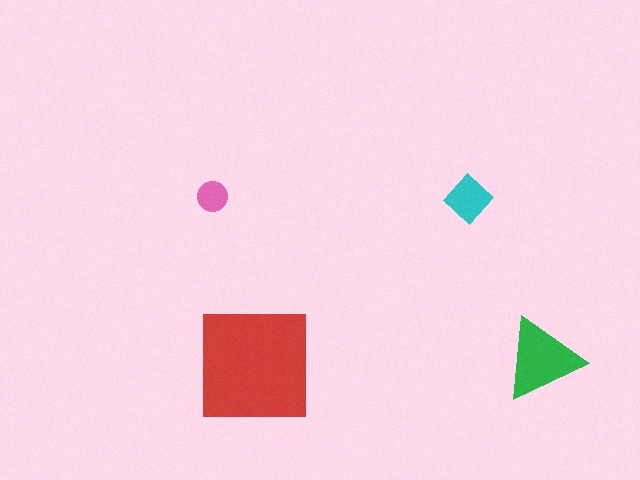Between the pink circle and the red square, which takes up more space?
The red square.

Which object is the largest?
The red square.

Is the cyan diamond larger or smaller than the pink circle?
Larger.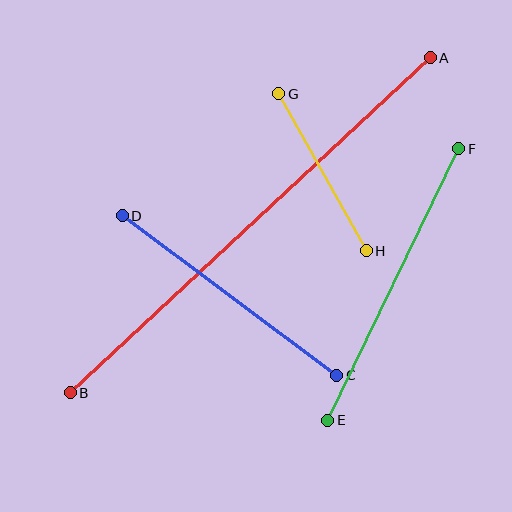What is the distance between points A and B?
The distance is approximately 492 pixels.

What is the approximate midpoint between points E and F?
The midpoint is at approximately (393, 285) pixels.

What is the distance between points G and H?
The distance is approximately 180 pixels.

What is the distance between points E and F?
The distance is approximately 302 pixels.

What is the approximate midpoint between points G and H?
The midpoint is at approximately (322, 172) pixels.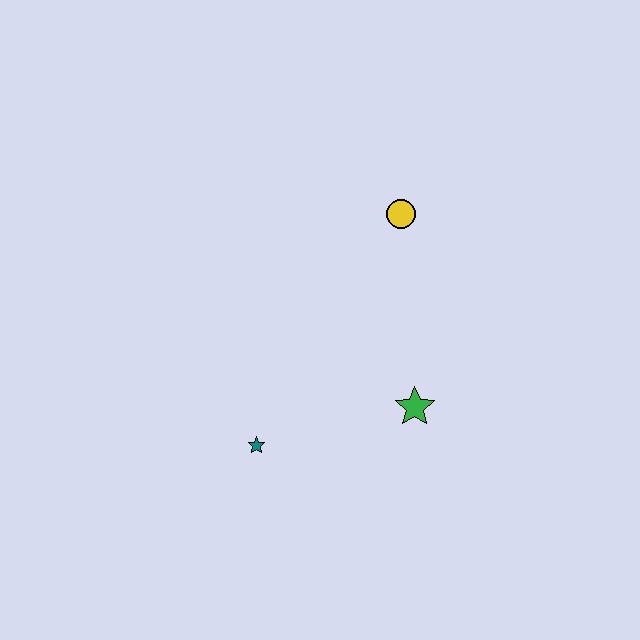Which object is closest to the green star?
The teal star is closest to the green star.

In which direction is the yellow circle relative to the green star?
The yellow circle is above the green star.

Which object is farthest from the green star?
The yellow circle is farthest from the green star.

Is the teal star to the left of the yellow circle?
Yes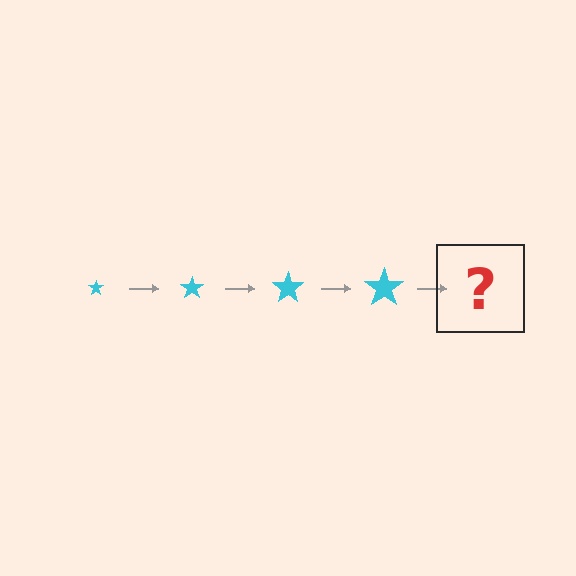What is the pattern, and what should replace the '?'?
The pattern is that the star gets progressively larger each step. The '?' should be a cyan star, larger than the previous one.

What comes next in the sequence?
The next element should be a cyan star, larger than the previous one.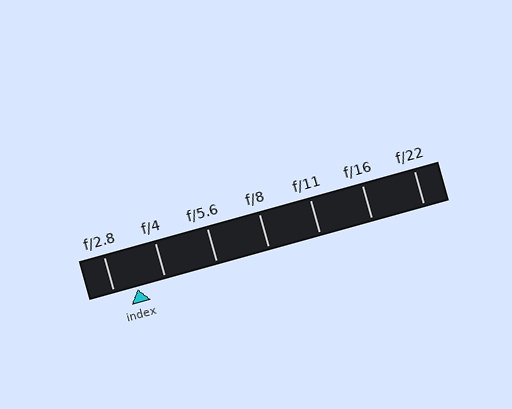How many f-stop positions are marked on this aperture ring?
There are 7 f-stop positions marked.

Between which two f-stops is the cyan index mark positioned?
The index mark is between f/2.8 and f/4.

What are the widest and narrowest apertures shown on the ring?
The widest aperture shown is f/2.8 and the narrowest is f/22.